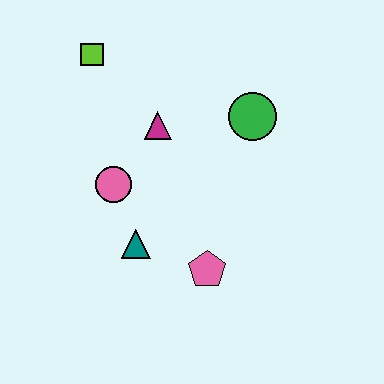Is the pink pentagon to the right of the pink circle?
Yes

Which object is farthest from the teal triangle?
The lime square is farthest from the teal triangle.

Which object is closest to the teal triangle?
The pink circle is closest to the teal triangle.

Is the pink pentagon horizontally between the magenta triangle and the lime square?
No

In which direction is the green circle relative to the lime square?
The green circle is to the right of the lime square.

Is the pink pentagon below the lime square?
Yes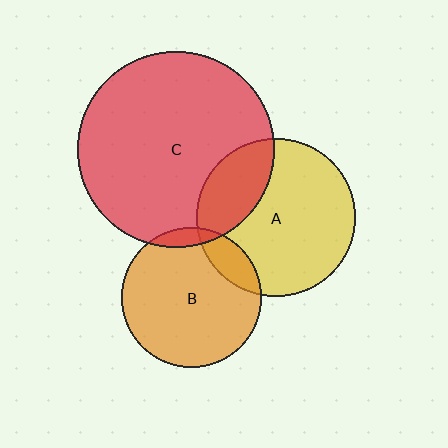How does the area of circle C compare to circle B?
Approximately 2.0 times.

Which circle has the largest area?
Circle C (red).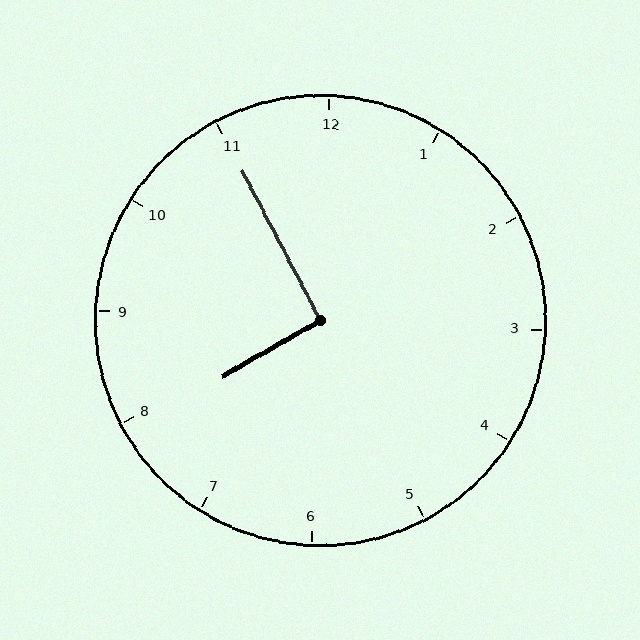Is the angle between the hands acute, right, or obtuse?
It is right.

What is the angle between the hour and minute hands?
Approximately 92 degrees.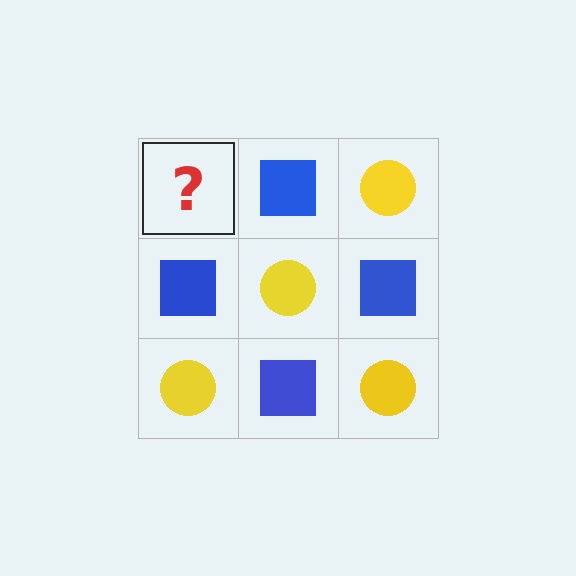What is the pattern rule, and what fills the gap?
The rule is that it alternates yellow circle and blue square in a checkerboard pattern. The gap should be filled with a yellow circle.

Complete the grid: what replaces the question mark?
The question mark should be replaced with a yellow circle.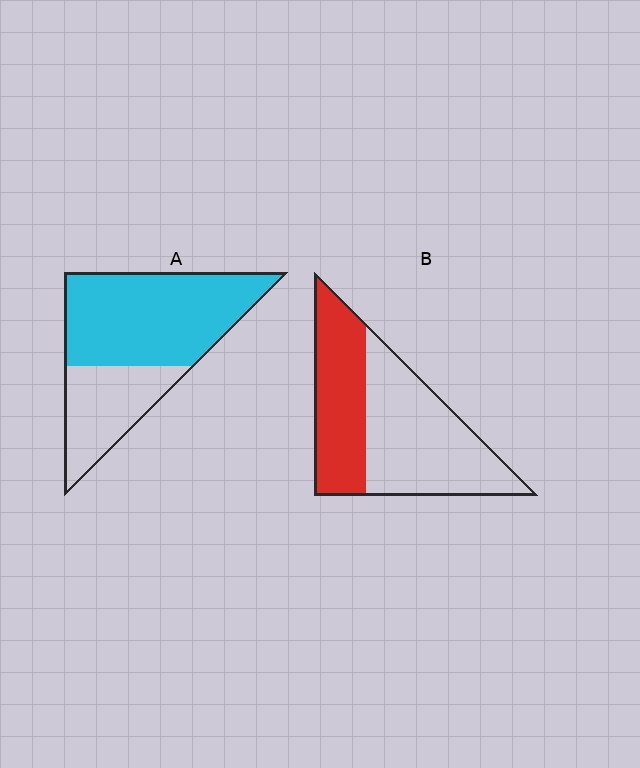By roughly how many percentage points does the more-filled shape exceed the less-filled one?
By roughly 25 percentage points (A over B).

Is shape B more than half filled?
No.